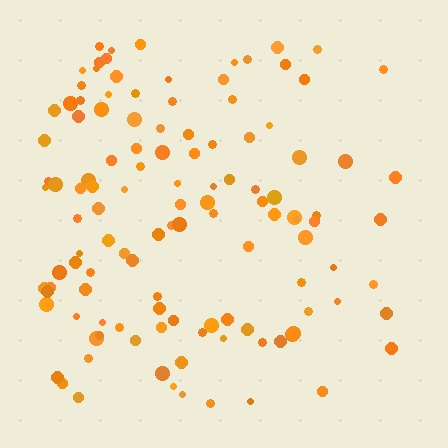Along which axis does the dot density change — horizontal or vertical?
Horizontal.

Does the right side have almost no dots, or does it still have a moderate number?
Still a moderate number, just noticeably fewer than the left.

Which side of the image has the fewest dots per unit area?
The right.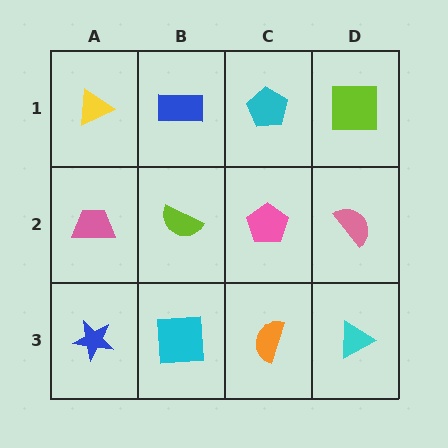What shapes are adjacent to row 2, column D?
A lime square (row 1, column D), a cyan triangle (row 3, column D), a pink pentagon (row 2, column C).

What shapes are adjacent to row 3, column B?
A lime semicircle (row 2, column B), a blue star (row 3, column A), an orange semicircle (row 3, column C).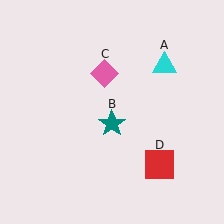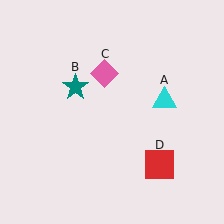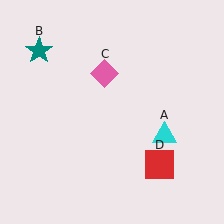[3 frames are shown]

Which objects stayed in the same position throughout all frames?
Pink diamond (object C) and red square (object D) remained stationary.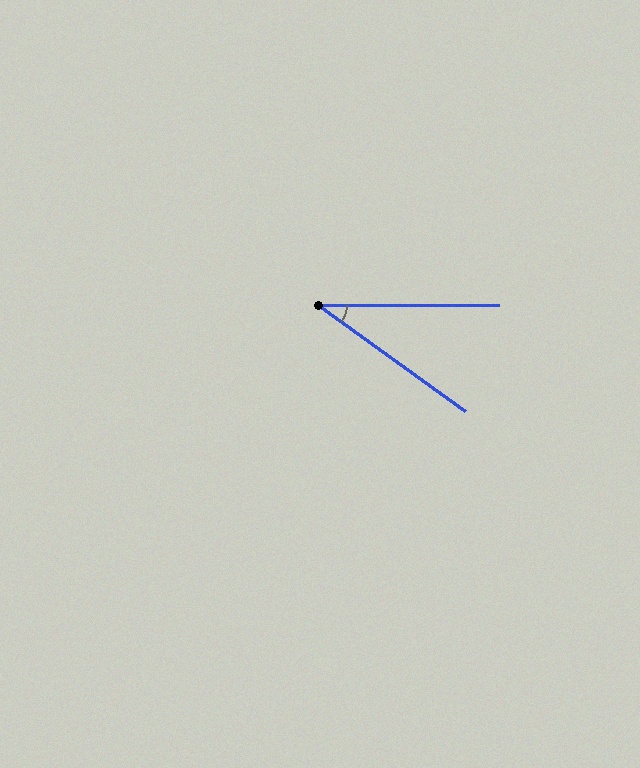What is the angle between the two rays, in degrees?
Approximately 36 degrees.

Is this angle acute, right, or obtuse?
It is acute.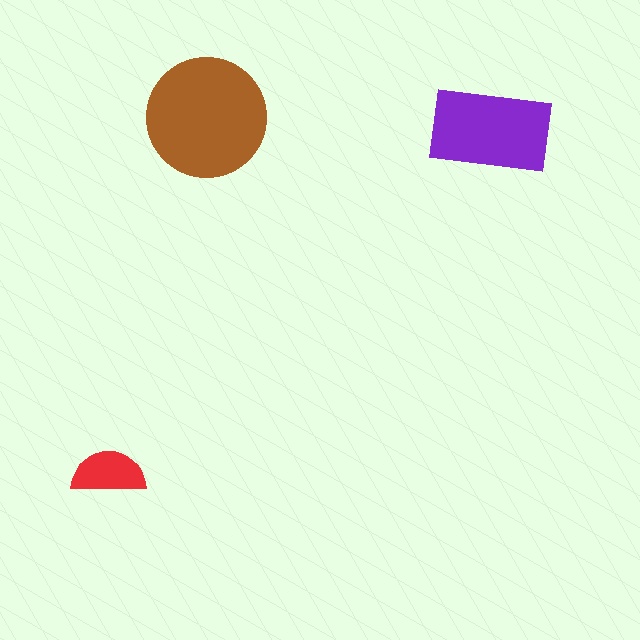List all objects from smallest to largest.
The red semicircle, the purple rectangle, the brown circle.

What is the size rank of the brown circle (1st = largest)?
1st.